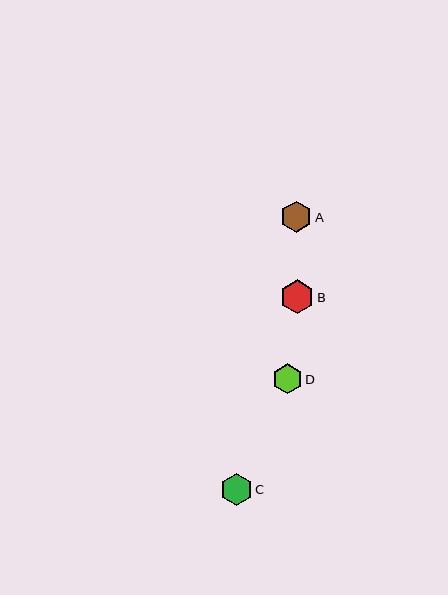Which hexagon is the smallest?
Hexagon D is the smallest with a size of approximately 30 pixels.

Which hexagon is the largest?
Hexagon B is the largest with a size of approximately 34 pixels.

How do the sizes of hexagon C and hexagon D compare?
Hexagon C and hexagon D are approximately the same size.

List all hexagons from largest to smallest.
From largest to smallest: B, C, A, D.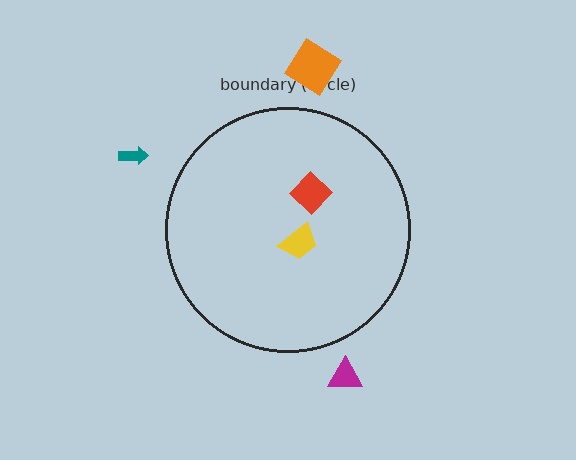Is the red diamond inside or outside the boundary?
Inside.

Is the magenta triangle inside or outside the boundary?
Outside.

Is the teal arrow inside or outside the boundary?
Outside.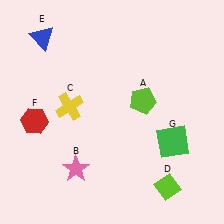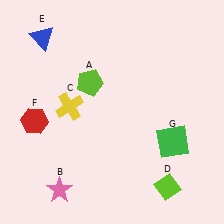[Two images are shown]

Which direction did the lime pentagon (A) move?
The lime pentagon (A) moved left.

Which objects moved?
The objects that moved are: the lime pentagon (A), the pink star (B).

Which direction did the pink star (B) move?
The pink star (B) moved down.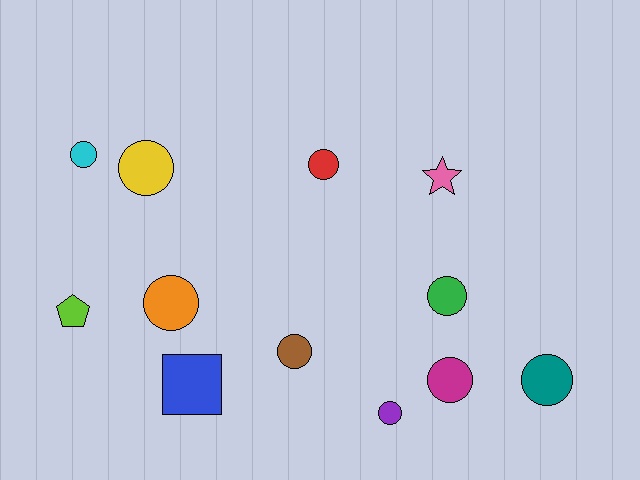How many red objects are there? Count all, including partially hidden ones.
There is 1 red object.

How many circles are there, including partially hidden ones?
There are 9 circles.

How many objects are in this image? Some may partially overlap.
There are 12 objects.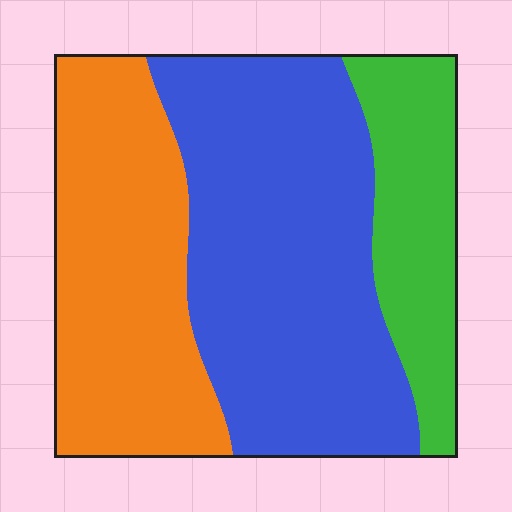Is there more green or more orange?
Orange.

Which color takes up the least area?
Green, at roughly 20%.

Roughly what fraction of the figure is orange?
Orange takes up about one third (1/3) of the figure.